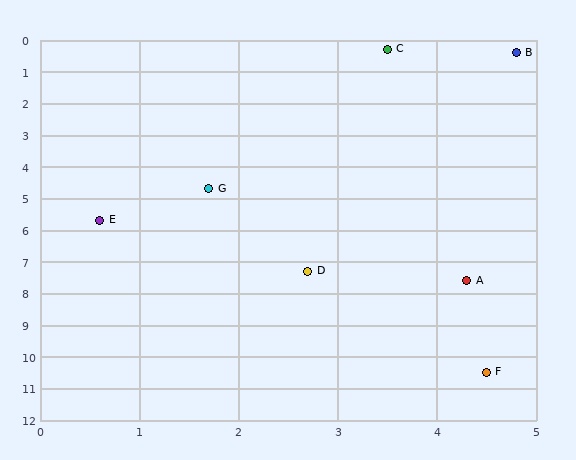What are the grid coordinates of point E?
Point E is at approximately (0.6, 5.7).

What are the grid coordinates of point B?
Point B is at approximately (4.8, 0.4).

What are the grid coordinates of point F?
Point F is at approximately (4.5, 10.5).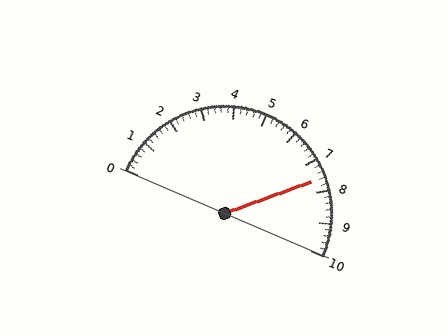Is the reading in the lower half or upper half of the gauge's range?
The reading is in the upper half of the range (0 to 10).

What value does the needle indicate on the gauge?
The needle indicates approximately 7.6.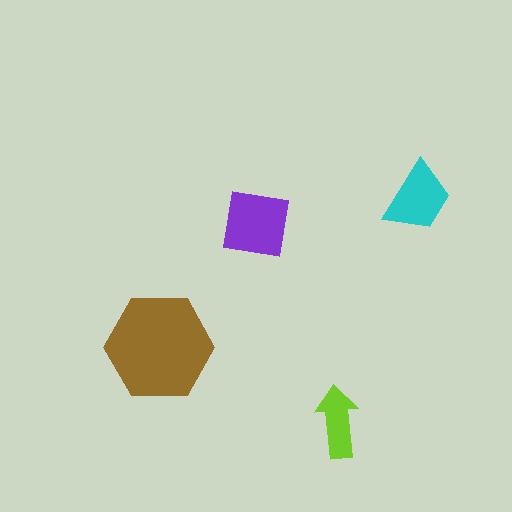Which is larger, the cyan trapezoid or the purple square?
The purple square.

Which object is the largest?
The brown hexagon.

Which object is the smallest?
The lime arrow.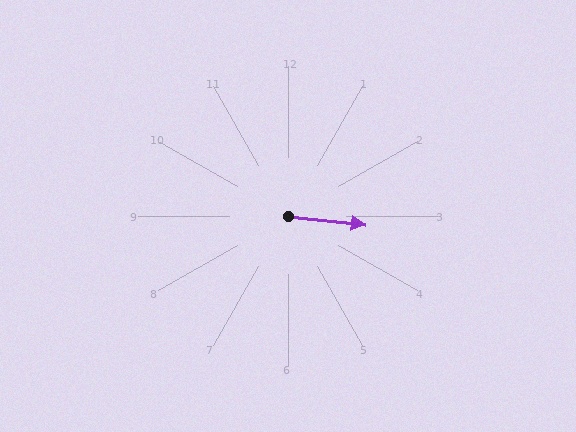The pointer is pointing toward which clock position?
Roughly 3 o'clock.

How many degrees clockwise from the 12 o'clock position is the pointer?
Approximately 96 degrees.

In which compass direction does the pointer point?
East.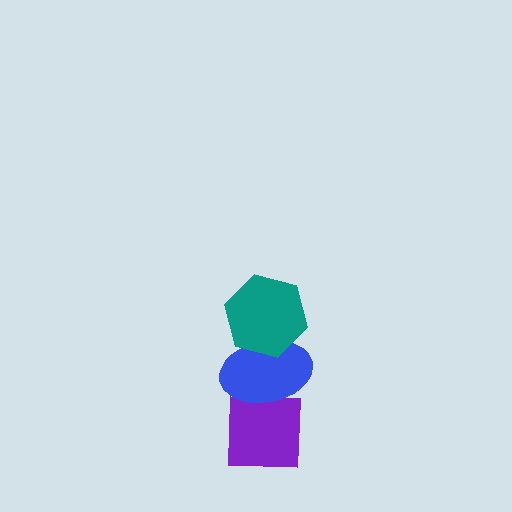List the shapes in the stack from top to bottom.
From top to bottom: the teal hexagon, the blue ellipse, the purple square.